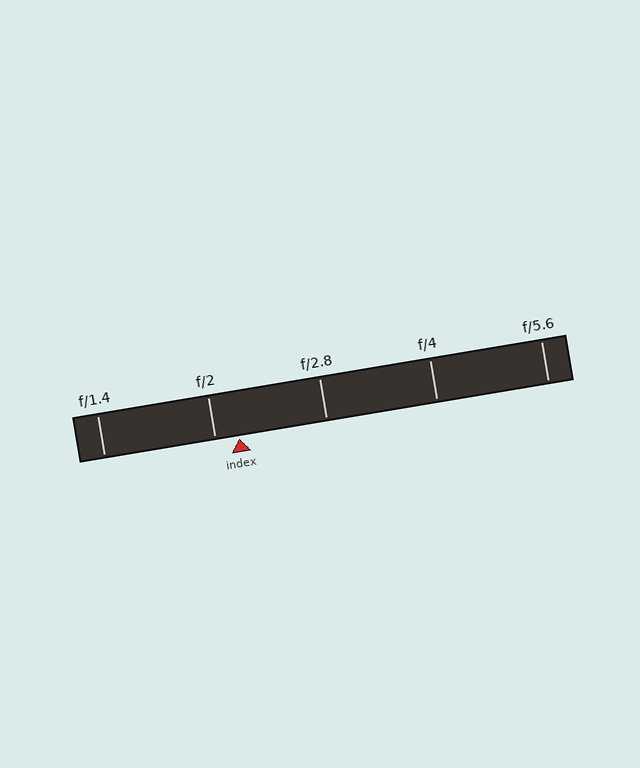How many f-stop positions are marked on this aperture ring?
There are 5 f-stop positions marked.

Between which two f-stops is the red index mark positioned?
The index mark is between f/2 and f/2.8.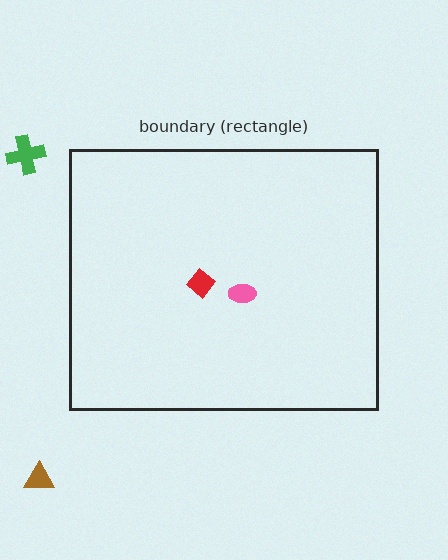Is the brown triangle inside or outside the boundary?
Outside.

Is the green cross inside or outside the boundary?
Outside.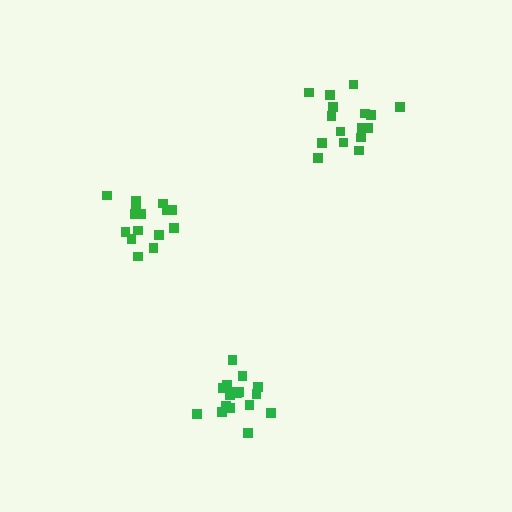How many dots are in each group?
Group 1: 15 dots, Group 2: 18 dots, Group 3: 16 dots (49 total).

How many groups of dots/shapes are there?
There are 3 groups.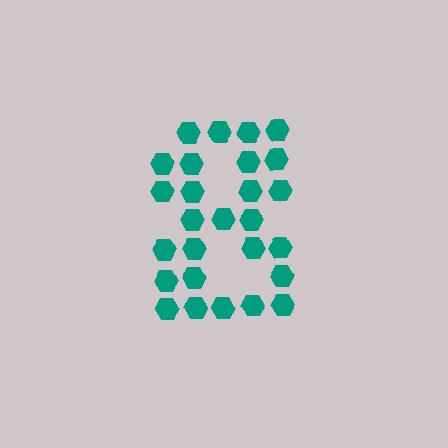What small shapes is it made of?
It is made of small hexagons.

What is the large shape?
The large shape is the digit 8.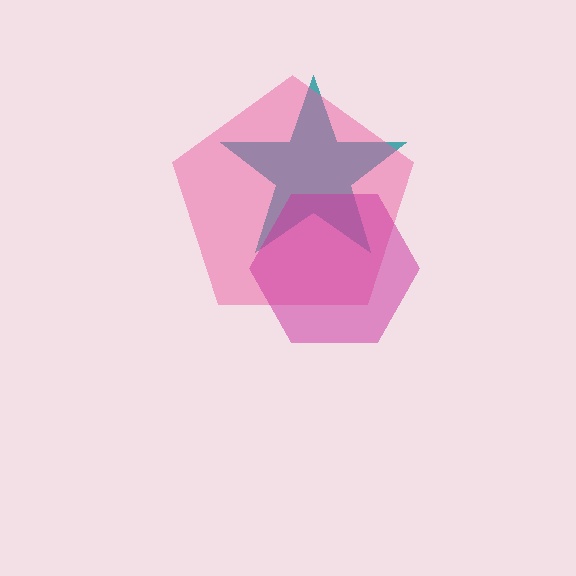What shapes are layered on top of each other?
The layered shapes are: a teal star, a pink pentagon, a magenta hexagon.